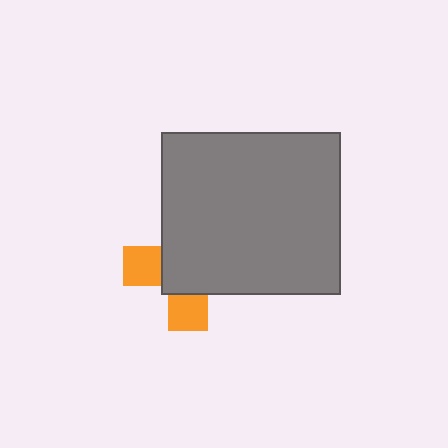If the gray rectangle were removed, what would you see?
You would see the complete orange cross.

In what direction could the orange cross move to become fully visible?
The orange cross could move toward the lower-left. That would shift it out from behind the gray rectangle entirely.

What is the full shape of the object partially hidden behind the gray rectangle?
The partially hidden object is an orange cross.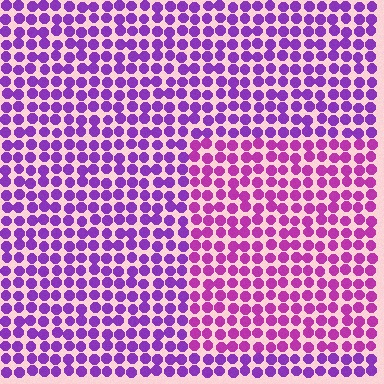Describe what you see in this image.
The image is filled with small purple elements in a uniform arrangement. A rectangle-shaped region is visible where the elements are tinted to a slightly different hue, forming a subtle color boundary.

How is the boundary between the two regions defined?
The boundary is defined purely by a slight shift in hue (about 29 degrees). Spacing, size, and orientation are identical on both sides.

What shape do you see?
I see a rectangle.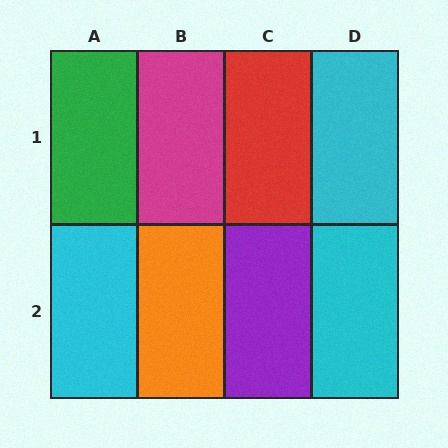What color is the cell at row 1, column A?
Green.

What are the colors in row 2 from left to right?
Cyan, orange, purple, cyan.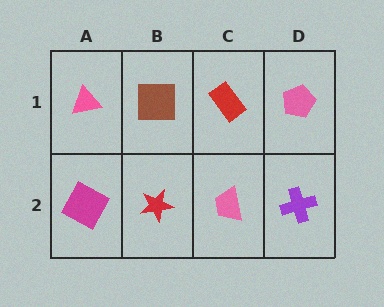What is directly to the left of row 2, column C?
A red star.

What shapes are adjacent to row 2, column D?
A pink pentagon (row 1, column D), a pink trapezoid (row 2, column C).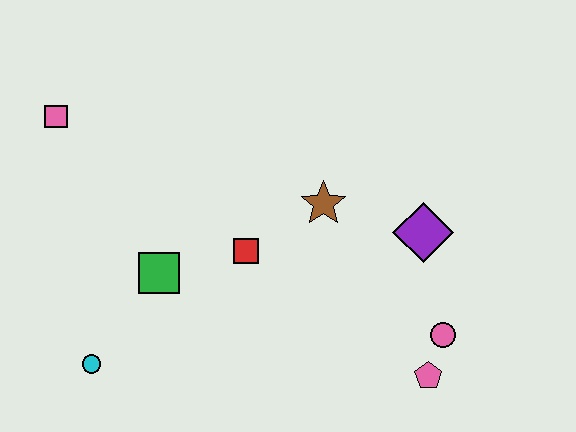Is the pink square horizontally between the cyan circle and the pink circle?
No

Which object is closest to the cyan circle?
The green square is closest to the cyan circle.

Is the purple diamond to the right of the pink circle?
No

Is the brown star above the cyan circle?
Yes